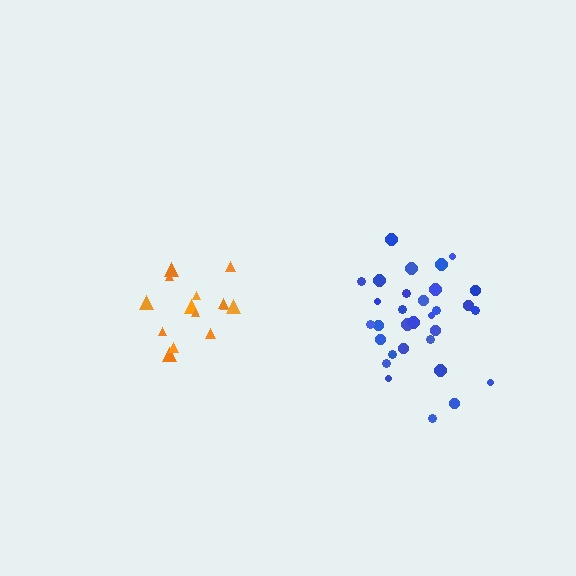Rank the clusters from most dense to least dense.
blue, orange.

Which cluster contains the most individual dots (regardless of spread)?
Blue (31).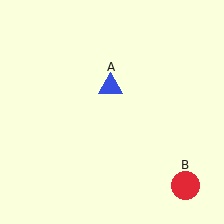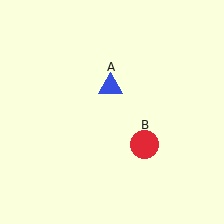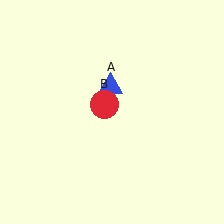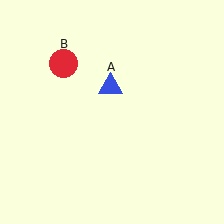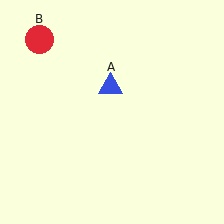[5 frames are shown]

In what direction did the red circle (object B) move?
The red circle (object B) moved up and to the left.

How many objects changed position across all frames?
1 object changed position: red circle (object B).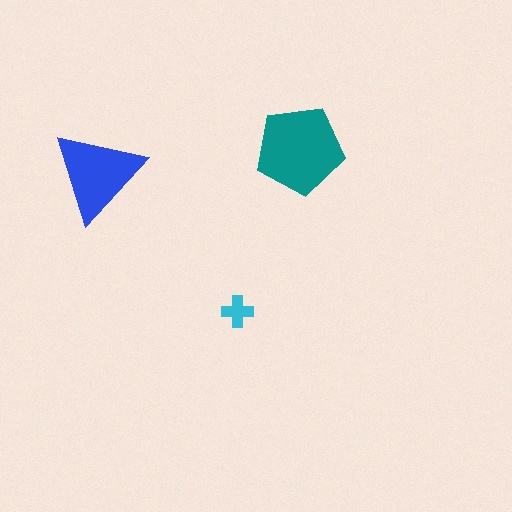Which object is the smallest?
The cyan cross.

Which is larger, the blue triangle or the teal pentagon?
The teal pentagon.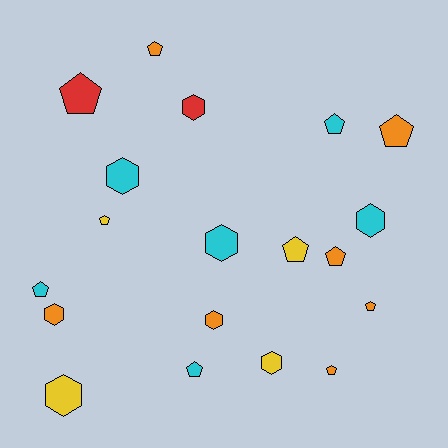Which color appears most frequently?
Orange, with 7 objects.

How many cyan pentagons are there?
There are 3 cyan pentagons.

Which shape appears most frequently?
Pentagon, with 11 objects.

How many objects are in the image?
There are 19 objects.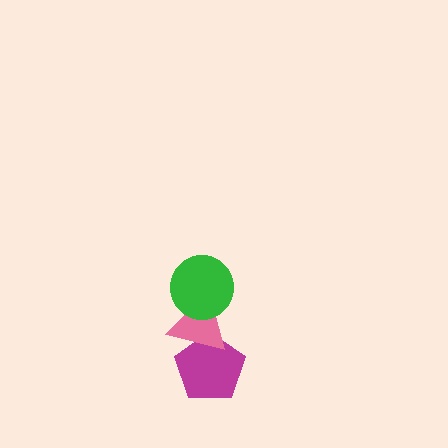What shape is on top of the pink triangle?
The green circle is on top of the pink triangle.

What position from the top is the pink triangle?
The pink triangle is 2nd from the top.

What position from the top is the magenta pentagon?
The magenta pentagon is 3rd from the top.